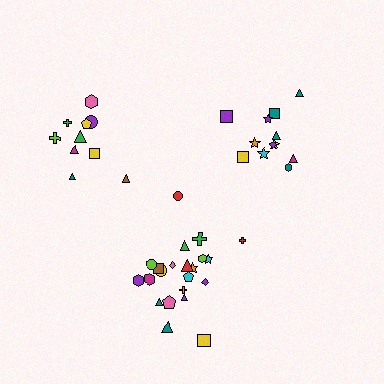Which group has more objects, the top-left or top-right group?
The top-right group.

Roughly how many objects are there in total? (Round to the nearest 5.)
Roughly 45 objects in total.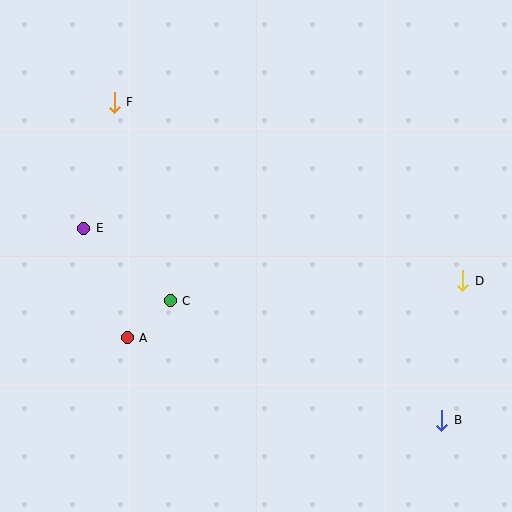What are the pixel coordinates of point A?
Point A is at (127, 338).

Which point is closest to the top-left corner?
Point F is closest to the top-left corner.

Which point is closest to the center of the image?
Point C at (170, 301) is closest to the center.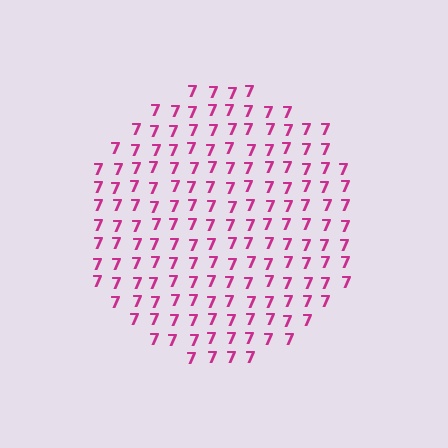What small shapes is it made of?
It is made of small digit 7's.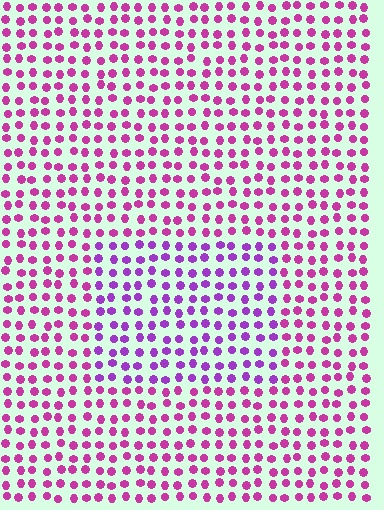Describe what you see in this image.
The image is filled with small magenta elements in a uniform arrangement. A rectangle-shaped region is visible where the elements are tinted to a slightly different hue, forming a subtle color boundary.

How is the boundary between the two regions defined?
The boundary is defined purely by a slight shift in hue (about 31 degrees). Spacing, size, and orientation are identical on both sides.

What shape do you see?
I see a rectangle.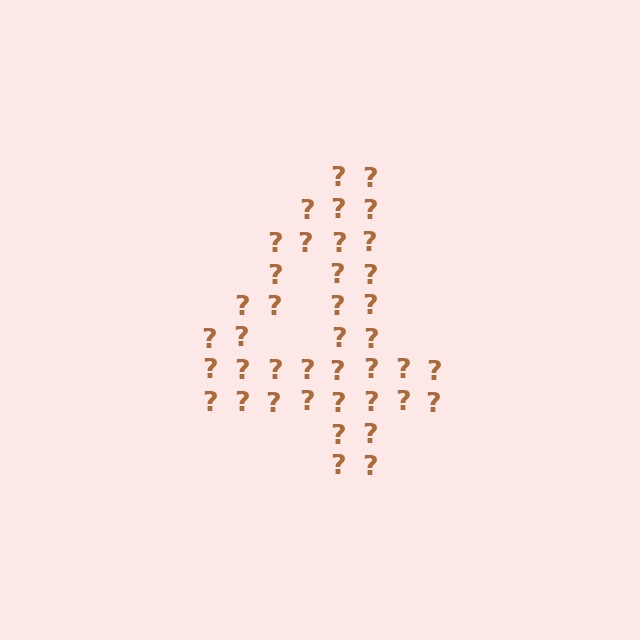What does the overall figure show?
The overall figure shows the digit 4.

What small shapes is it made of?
It is made of small question marks.